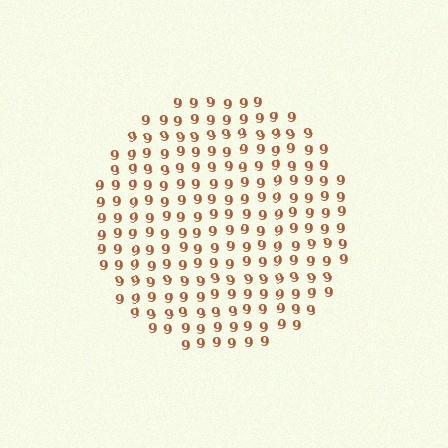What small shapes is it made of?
It is made of small digit 9's.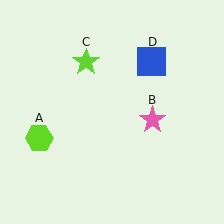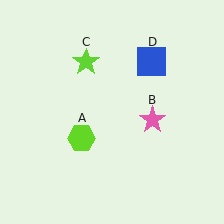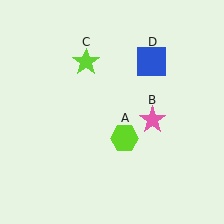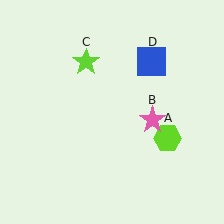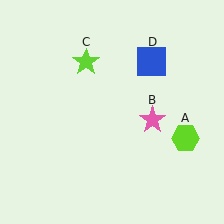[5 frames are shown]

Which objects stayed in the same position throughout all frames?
Pink star (object B) and lime star (object C) and blue square (object D) remained stationary.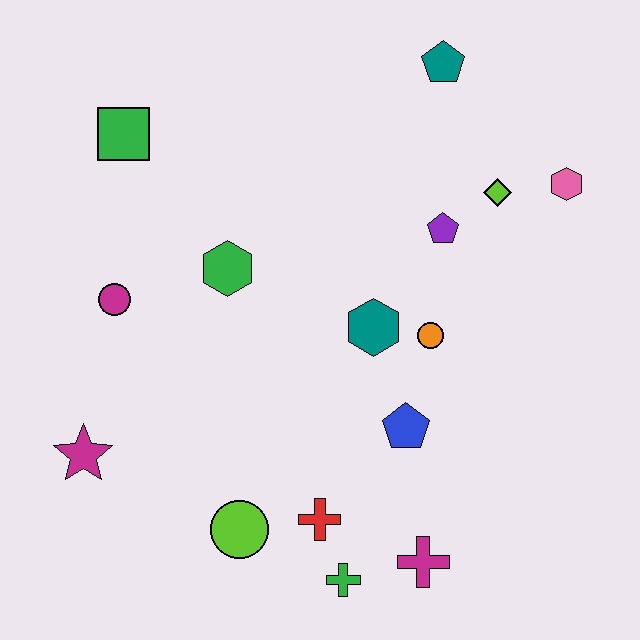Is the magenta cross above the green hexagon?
No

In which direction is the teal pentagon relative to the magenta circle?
The teal pentagon is to the right of the magenta circle.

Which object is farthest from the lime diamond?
The magenta star is farthest from the lime diamond.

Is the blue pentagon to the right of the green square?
Yes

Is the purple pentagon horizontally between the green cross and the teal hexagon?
No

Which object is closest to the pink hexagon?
The lime diamond is closest to the pink hexagon.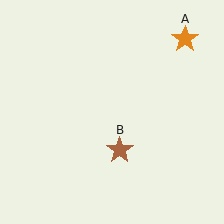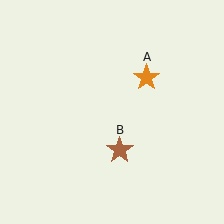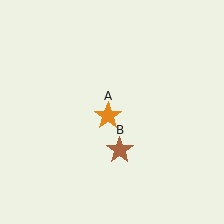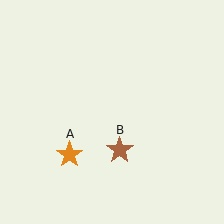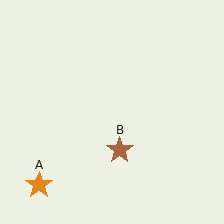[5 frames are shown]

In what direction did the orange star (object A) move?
The orange star (object A) moved down and to the left.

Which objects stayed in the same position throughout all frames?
Brown star (object B) remained stationary.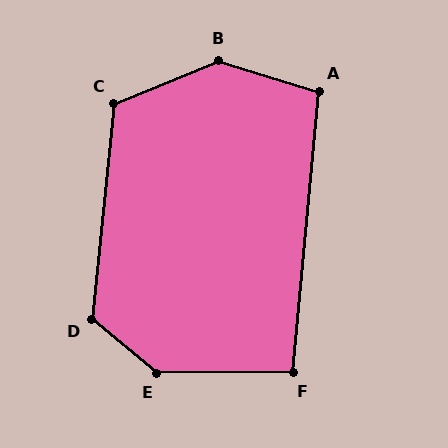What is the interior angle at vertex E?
Approximately 140 degrees (obtuse).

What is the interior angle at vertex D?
Approximately 123 degrees (obtuse).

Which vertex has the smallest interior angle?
F, at approximately 96 degrees.